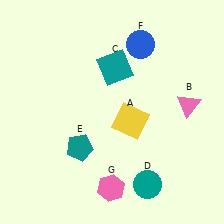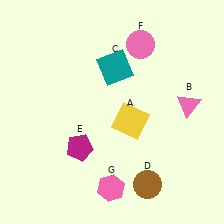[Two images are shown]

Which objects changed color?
D changed from teal to brown. E changed from teal to magenta. F changed from blue to pink.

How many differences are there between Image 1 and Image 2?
There are 3 differences between the two images.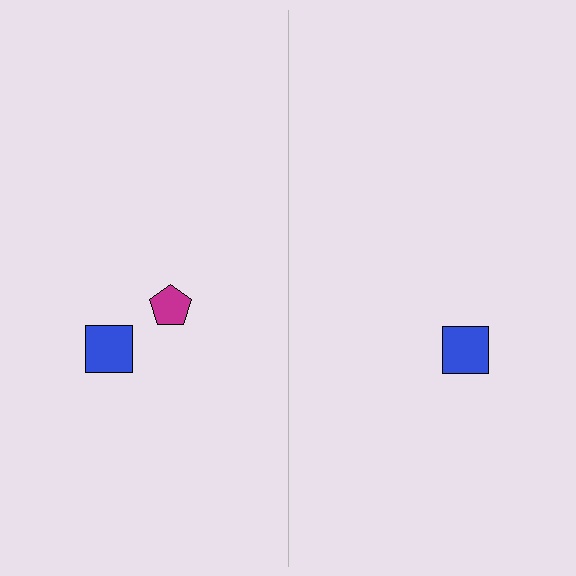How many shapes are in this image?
There are 3 shapes in this image.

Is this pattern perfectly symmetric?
No, the pattern is not perfectly symmetric. A magenta pentagon is missing from the right side.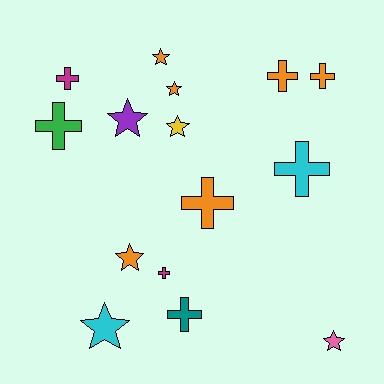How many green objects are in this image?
There is 1 green object.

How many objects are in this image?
There are 15 objects.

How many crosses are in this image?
There are 8 crosses.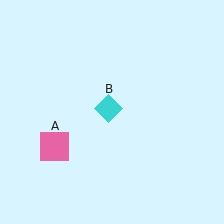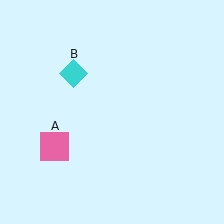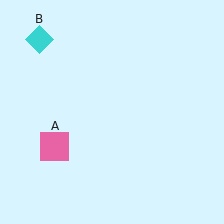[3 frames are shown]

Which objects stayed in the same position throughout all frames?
Pink square (object A) remained stationary.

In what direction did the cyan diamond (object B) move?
The cyan diamond (object B) moved up and to the left.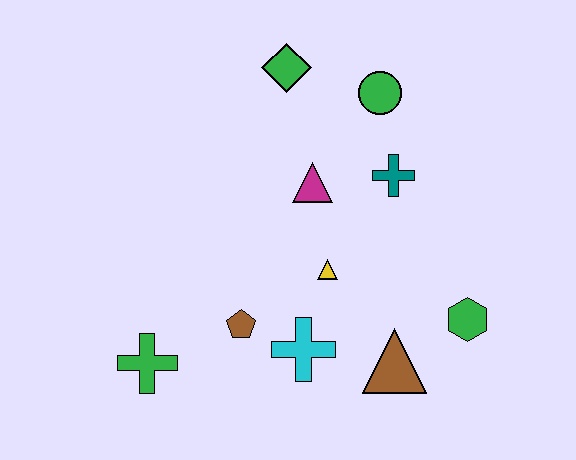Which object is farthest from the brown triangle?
The green diamond is farthest from the brown triangle.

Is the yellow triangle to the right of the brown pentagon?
Yes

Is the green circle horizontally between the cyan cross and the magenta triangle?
No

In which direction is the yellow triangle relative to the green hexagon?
The yellow triangle is to the left of the green hexagon.